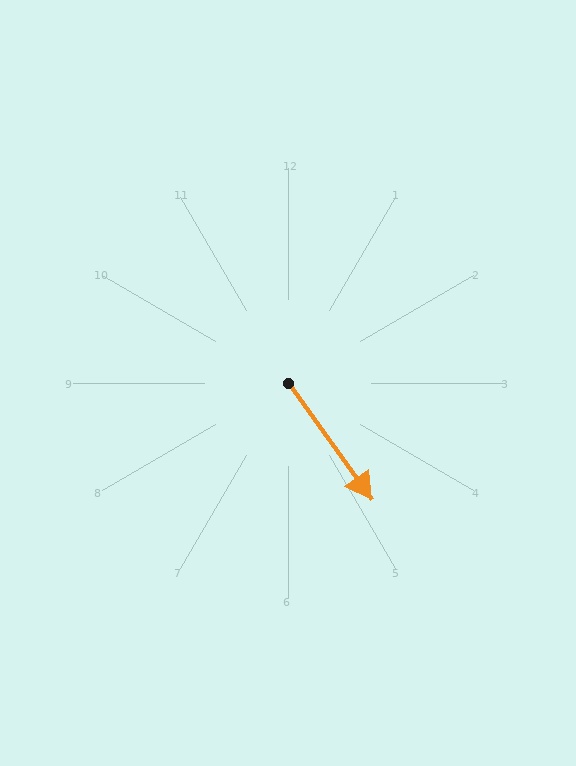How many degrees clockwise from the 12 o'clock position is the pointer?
Approximately 144 degrees.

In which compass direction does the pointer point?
Southeast.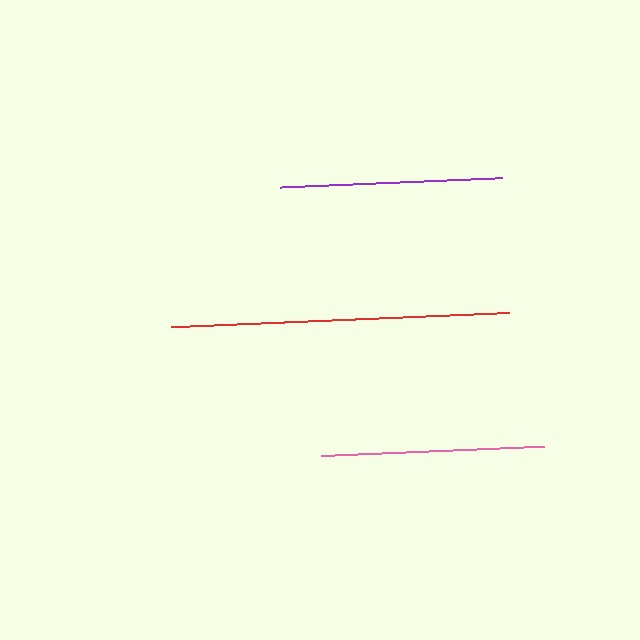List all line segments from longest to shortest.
From longest to shortest: red, pink, purple.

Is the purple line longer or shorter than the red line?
The red line is longer than the purple line.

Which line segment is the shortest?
The purple line is the shortest at approximately 222 pixels.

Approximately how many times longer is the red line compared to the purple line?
The red line is approximately 1.5 times the length of the purple line.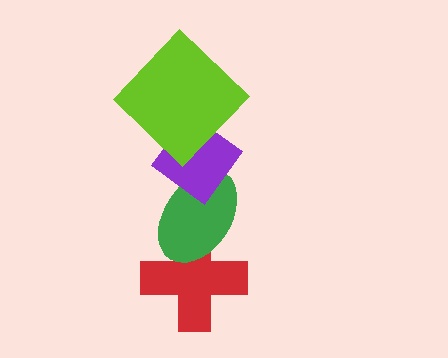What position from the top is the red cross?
The red cross is 4th from the top.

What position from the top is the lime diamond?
The lime diamond is 1st from the top.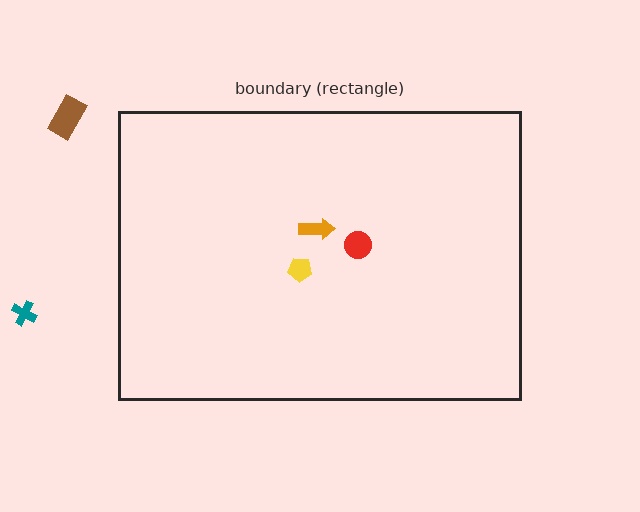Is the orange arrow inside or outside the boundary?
Inside.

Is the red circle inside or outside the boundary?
Inside.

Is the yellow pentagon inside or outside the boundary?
Inside.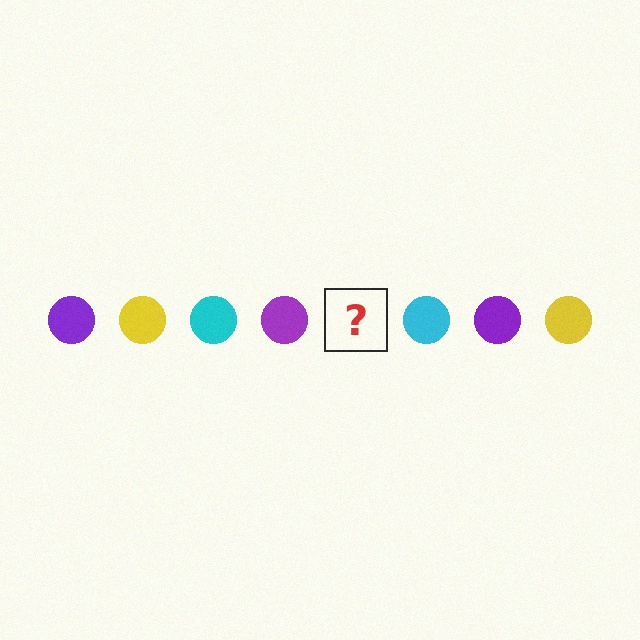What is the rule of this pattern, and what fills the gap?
The rule is that the pattern cycles through purple, yellow, cyan circles. The gap should be filled with a yellow circle.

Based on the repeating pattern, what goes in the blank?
The blank should be a yellow circle.